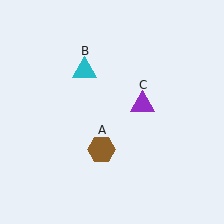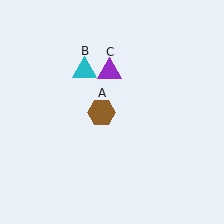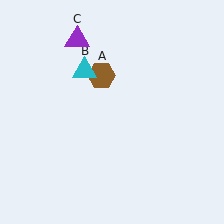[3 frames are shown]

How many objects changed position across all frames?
2 objects changed position: brown hexagon (object A), purple triangle (object C).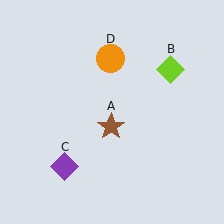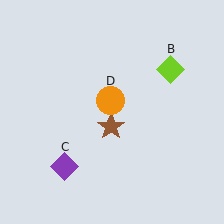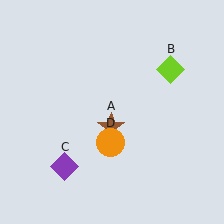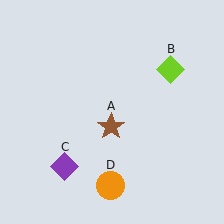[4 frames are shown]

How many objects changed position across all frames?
1 object changed position: orange circle (object D).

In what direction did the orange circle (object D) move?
The orange circle (object D) moved down.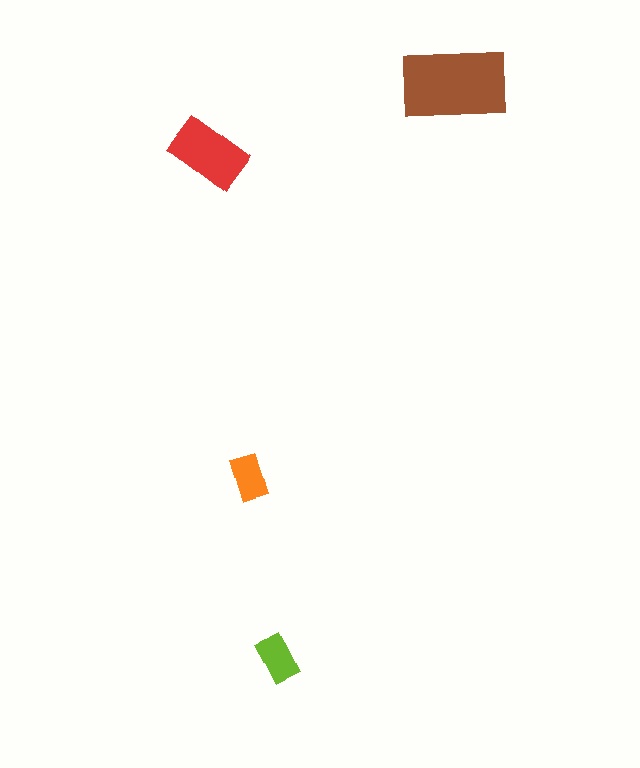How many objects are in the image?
There are 4 objects in the image.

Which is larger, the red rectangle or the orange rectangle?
The red one.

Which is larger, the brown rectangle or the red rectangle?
The brown one.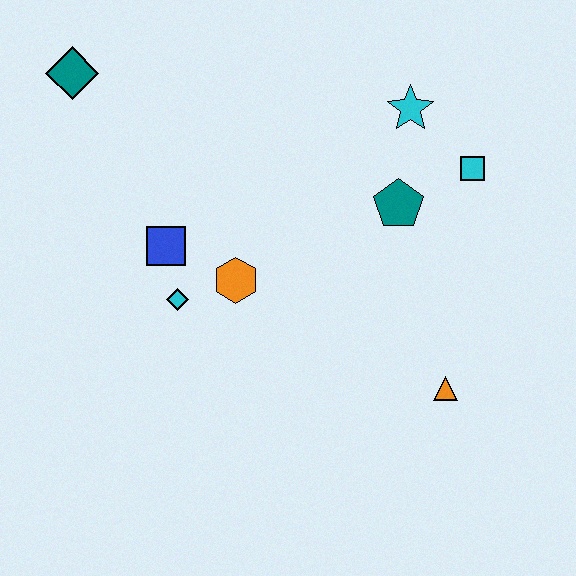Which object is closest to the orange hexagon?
The cyan diamond is closest to the orange hexagon.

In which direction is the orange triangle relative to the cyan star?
The orange triangle is below the cyan star.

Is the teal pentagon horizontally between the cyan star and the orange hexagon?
Yes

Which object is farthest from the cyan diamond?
The cyan square is farthest from the cyan diamond.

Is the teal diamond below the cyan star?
No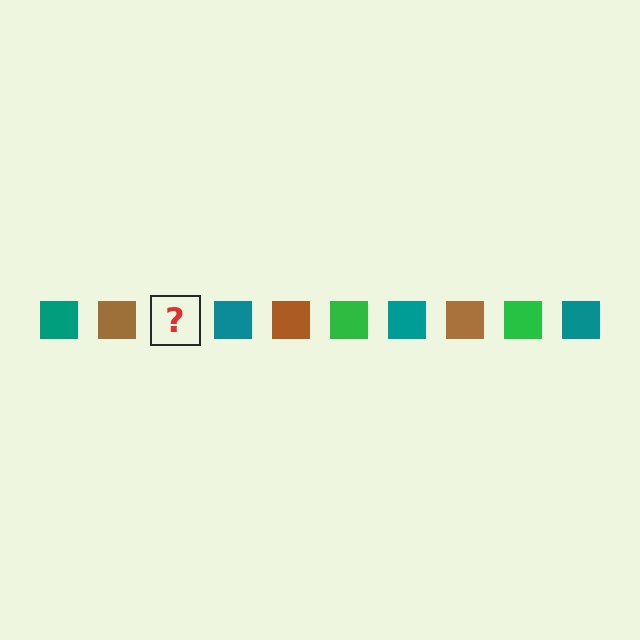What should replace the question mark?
The question mark should be replaced with a green square.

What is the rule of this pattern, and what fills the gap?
The rule is that the pattern cycles through teal, brown, green squares. The gap should be filled with a green square.